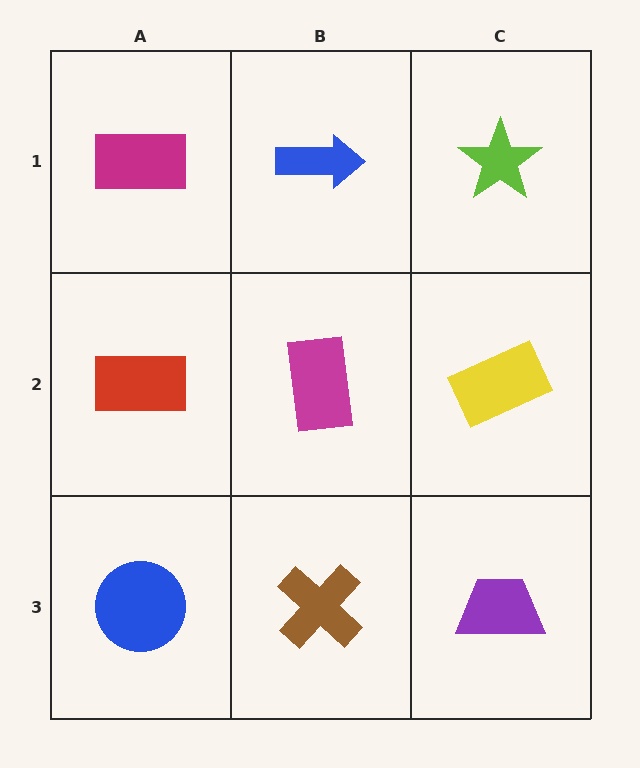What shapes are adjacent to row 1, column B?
A magenta rectangle (row 2, column B), a magenta rectangle (row 1, column A), a lime star (row 1, column C).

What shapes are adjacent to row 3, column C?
A yellow rectangle (row 2, column C), a brown cross (row 3, column B).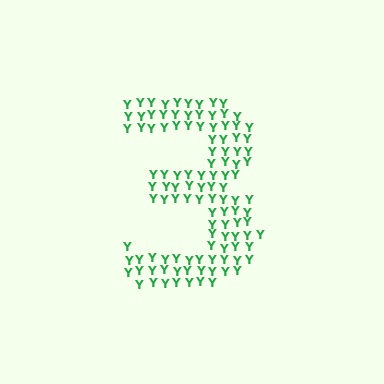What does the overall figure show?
The overall figure shows the digit 3.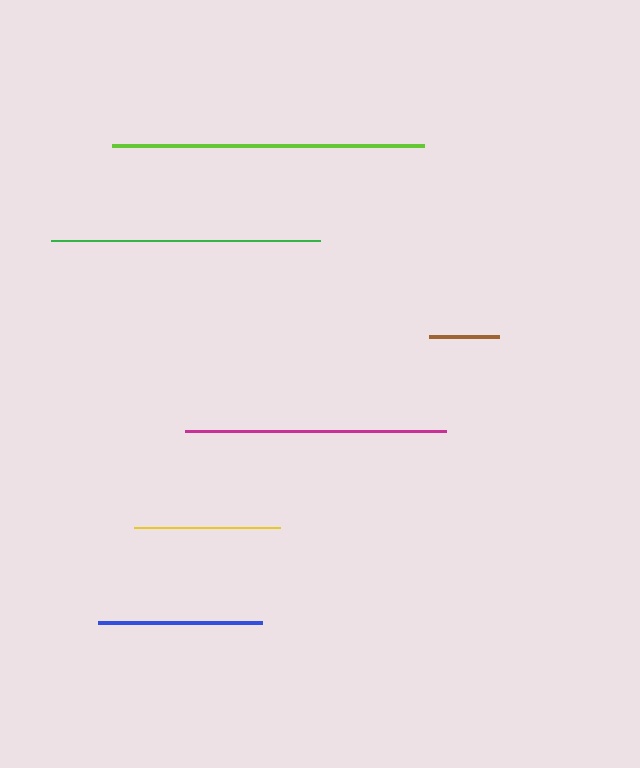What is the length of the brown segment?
The brown segment is approximately 70 pixels long.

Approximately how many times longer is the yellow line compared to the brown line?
The yellow line is approximately 2.1 times the length of the brown line.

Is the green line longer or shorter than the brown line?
The green line is longer than the brown line.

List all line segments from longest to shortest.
From longest to shortest: lime, green, magenta, blue, yellow, brown.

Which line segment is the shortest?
The brown line is the shortest at approximately 70 pixels.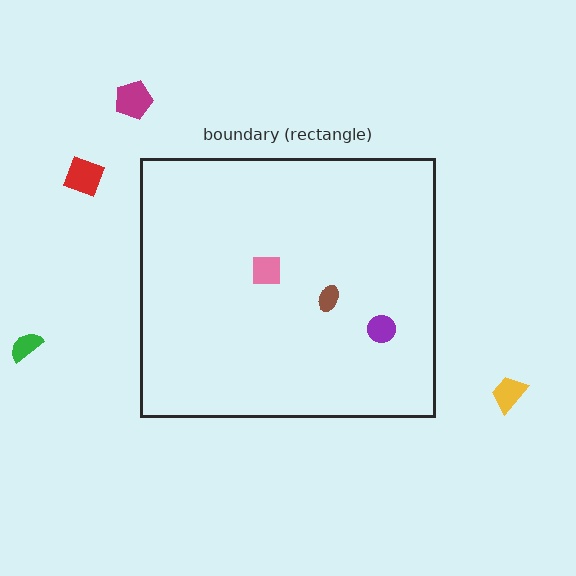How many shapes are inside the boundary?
3 inside, 4 outside.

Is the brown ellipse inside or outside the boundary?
Inside.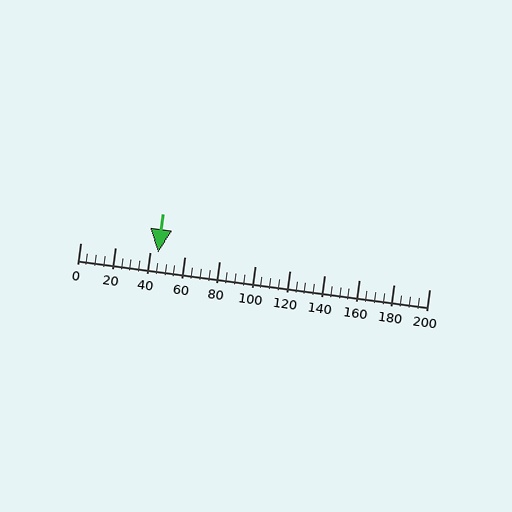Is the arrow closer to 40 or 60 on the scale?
The arrow is closer to 40.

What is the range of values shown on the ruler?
The ruler shows values from 0 to 200.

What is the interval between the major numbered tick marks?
The major tick marks are spaced 20 units apart.